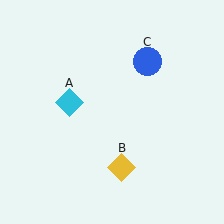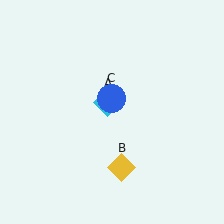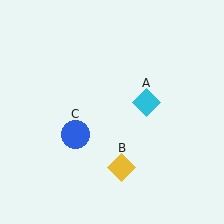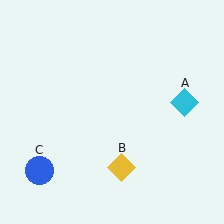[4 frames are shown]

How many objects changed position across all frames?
2 objects changed position: cyan diamond (object A), blue circle (object C).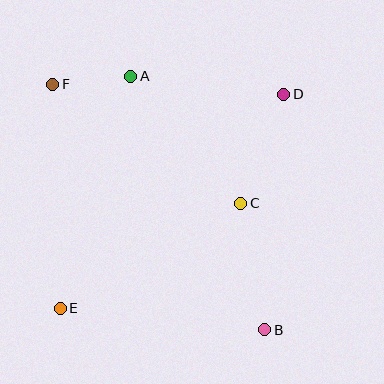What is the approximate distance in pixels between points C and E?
The distance between C and E is approximately 209 pixels.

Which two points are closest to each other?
Points A and F are closest to each other.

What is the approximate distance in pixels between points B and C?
The distance between B and C is approximately 129 pixels.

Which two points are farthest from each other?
Points B and F are farthest from each other.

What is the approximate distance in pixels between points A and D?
The distance between A and D is approximately 154 pixels.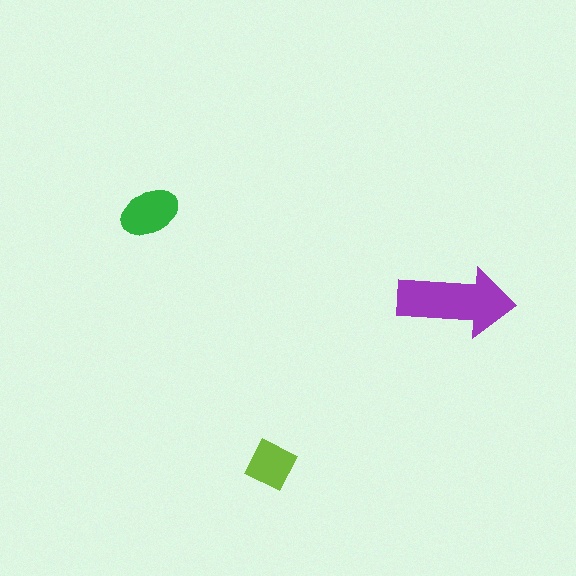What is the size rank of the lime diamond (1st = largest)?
3rd.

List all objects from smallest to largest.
The lime diamond, the green ellipse, the purple arrow.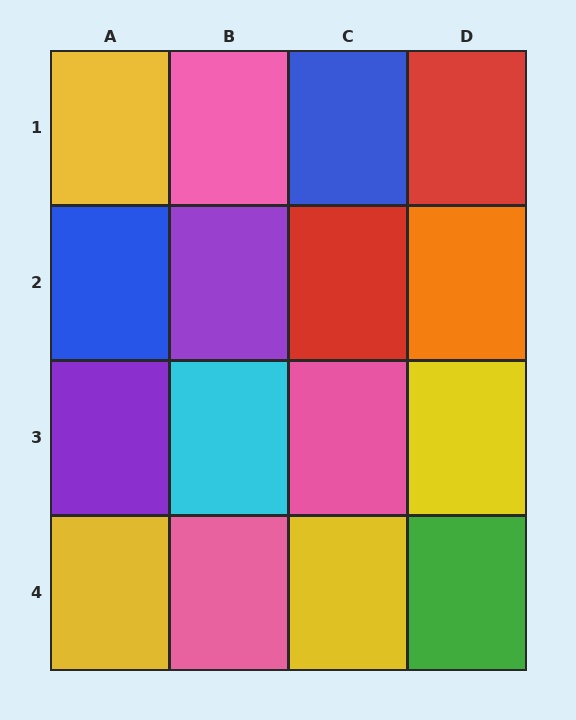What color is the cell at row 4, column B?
Pink.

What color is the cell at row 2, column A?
Blue.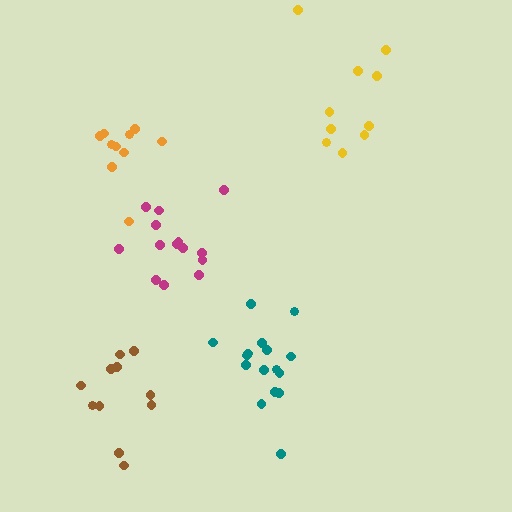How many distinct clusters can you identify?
There are 5 distinct clusters.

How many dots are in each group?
Group 1: 16 dots, Group 2: 11 dots, Group 3: 10 dots, Group 4: 10 dots, Group 5: 14 dots (61 total).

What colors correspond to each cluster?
The clusters are colored: teal, brown, orange, yellow, magenta.